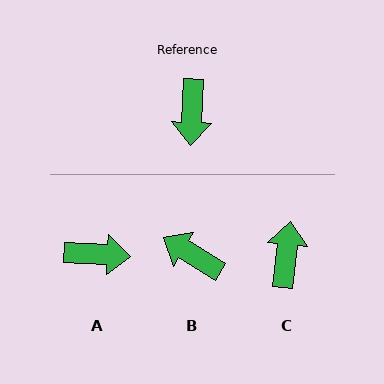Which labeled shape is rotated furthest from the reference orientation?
C, about 176 degrees away.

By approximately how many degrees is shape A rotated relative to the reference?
Approximately 90 degrees counter-clockwise.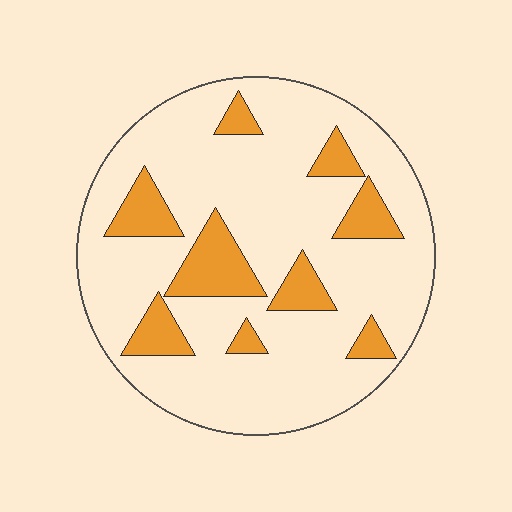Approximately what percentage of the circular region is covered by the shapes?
Approximately 20%.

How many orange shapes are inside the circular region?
9.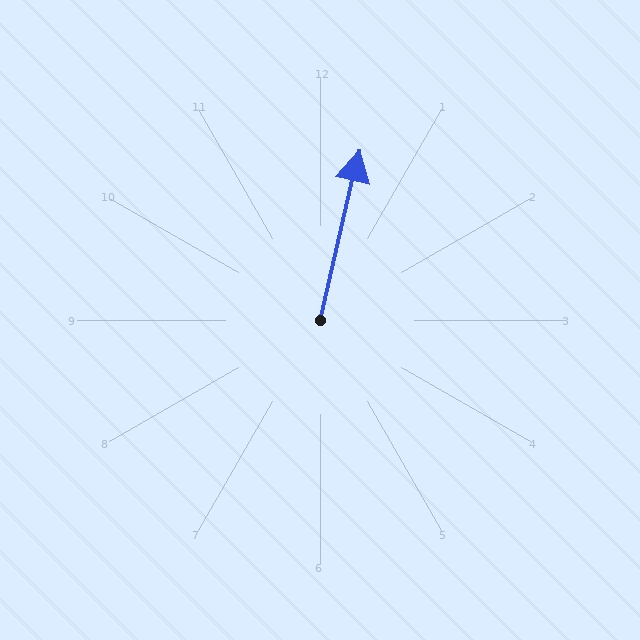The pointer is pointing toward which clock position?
Roughly 12 o'clock.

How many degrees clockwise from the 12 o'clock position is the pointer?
Approximately 13 degrees.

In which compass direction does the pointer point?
North.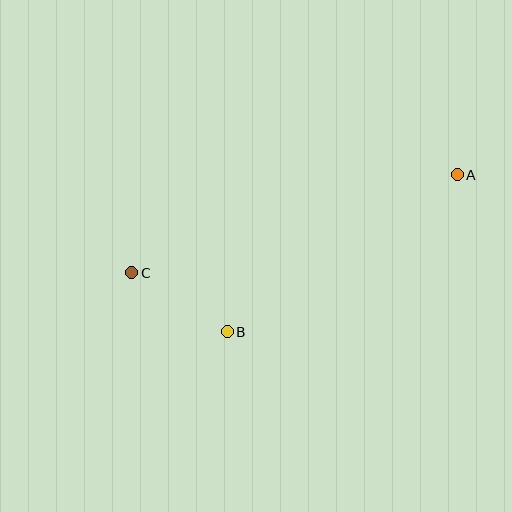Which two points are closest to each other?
Points B and C are closest to each other.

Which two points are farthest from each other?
Points A and C are farthest from each other.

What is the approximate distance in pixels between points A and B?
The distance between A and B is approximately 278 pixels.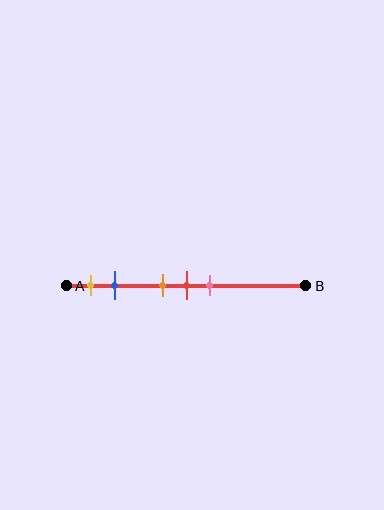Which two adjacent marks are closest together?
The orange and red marks are the closest adjacent pair.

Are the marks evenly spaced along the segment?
No, the marks are not evenly spaced.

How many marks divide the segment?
There are 5 marks dividing the segment.